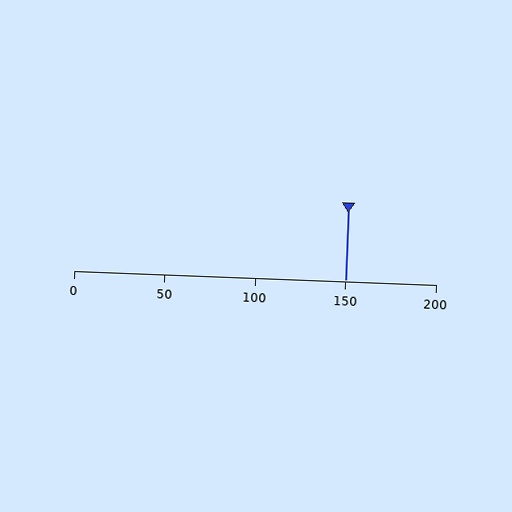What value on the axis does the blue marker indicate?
The marker indicates approximately 150.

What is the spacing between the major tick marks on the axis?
The major ticks are spaced 50 apart.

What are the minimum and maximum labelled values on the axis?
The axis runs from 0 to 200.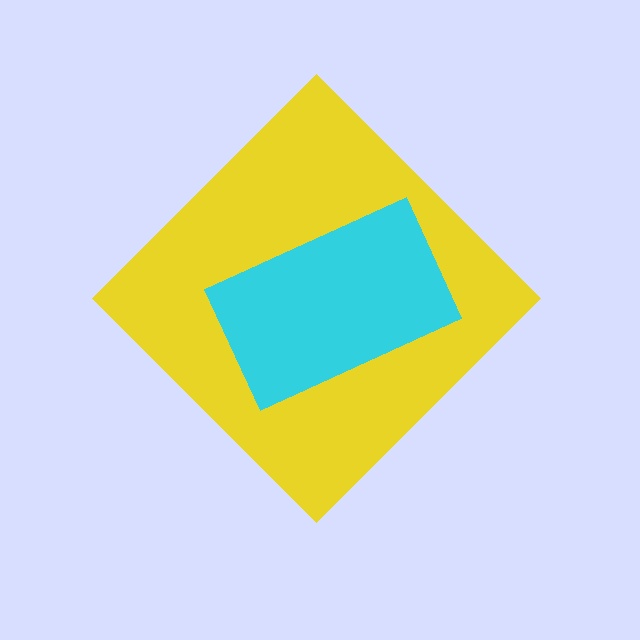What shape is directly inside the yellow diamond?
The cyan rectangle.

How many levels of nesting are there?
2.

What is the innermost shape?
The cyan rectangle.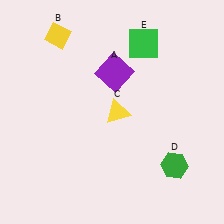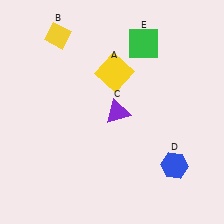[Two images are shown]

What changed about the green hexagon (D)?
In Image 1, D is green. In Image 2, it changed to blue.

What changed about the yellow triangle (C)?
In Image 1, C is yellow. In Image 2, it changed to purple.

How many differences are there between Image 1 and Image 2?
There are 3 differences between the two images.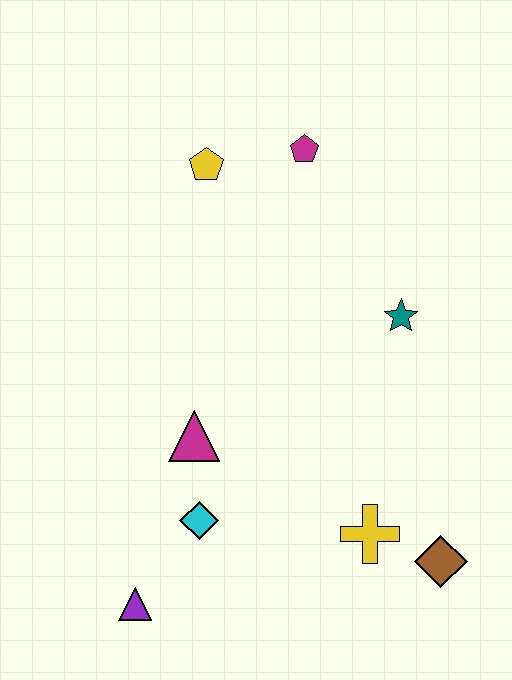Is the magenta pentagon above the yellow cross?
Yes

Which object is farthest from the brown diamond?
The yellow pentagon is farthest from the brown diamond.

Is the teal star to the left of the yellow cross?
No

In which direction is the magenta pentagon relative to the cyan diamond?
The magenta pentagon is above the cyan diamond.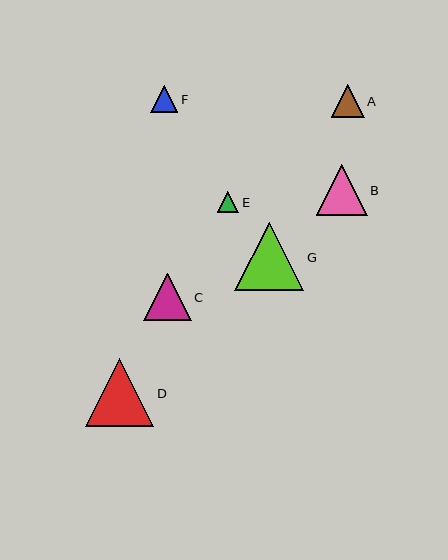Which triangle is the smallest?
Triangle E is the smallest with a size of approximately 22 pixels.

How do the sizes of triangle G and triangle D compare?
Triangle G and triangle D are approximately the same size.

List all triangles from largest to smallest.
From largest to smallest: G, D, B, C, A, F, E.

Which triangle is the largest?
Triangle G is the largest with a size of approximately 69 pixels.